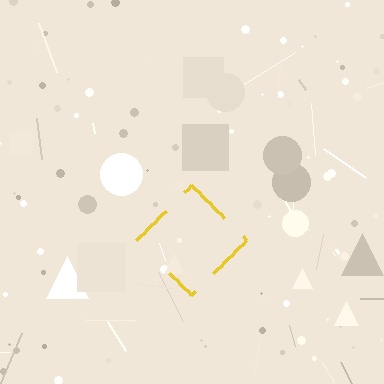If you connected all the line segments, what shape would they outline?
They would outline a diamond.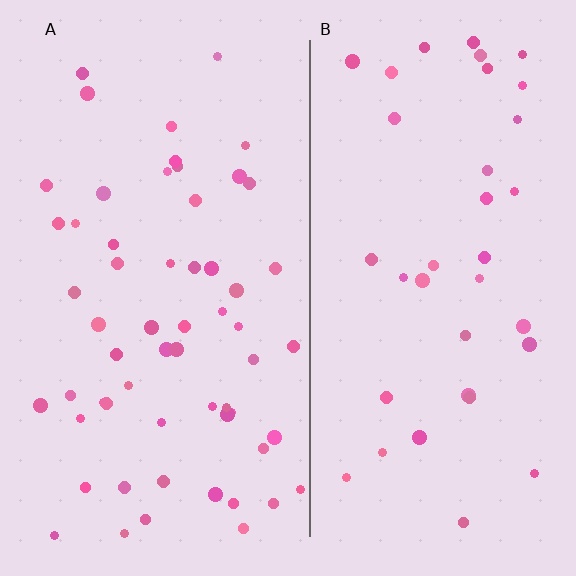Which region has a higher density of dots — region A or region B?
A (the left).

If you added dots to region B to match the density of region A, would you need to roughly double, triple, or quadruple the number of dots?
Approximately double.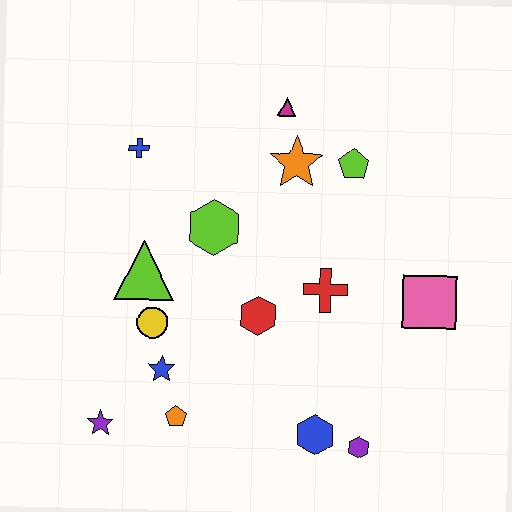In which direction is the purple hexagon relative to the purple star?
The purple hexagon is to the right of the purple star.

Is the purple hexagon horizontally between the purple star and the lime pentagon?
No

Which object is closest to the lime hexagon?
The lime triangle is closest to the lime hexagon.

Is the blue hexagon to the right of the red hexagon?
Yes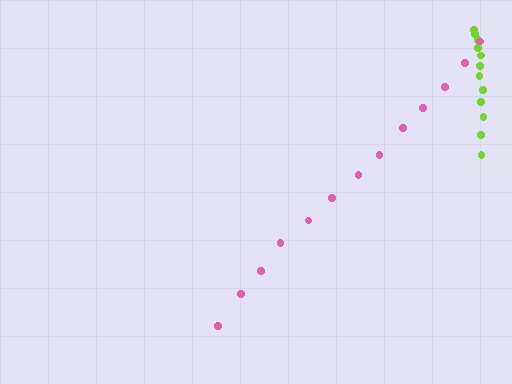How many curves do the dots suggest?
There are 2 distinct paths.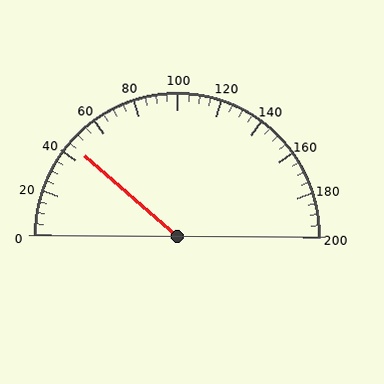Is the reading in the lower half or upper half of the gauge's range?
The reading is in the lower half of the range (0 to 200).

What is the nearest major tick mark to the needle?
The nearest major tick mark is 40.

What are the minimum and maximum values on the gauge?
The gauge ranges from 0 to 200.